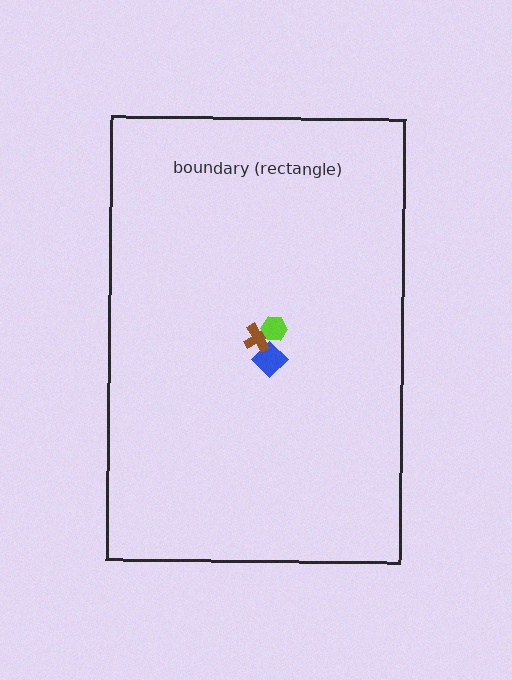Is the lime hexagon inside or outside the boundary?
Inside.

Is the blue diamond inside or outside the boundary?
Inside.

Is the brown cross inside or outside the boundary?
Inside.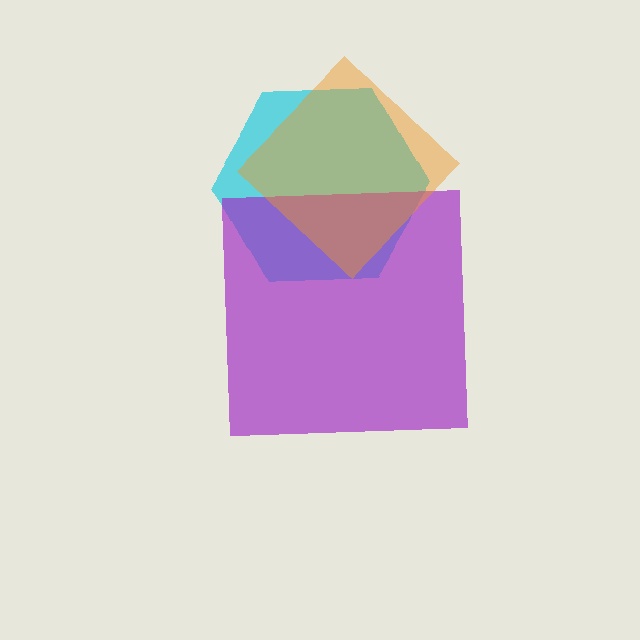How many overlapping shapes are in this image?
There are 3 overlapping shapes in the image.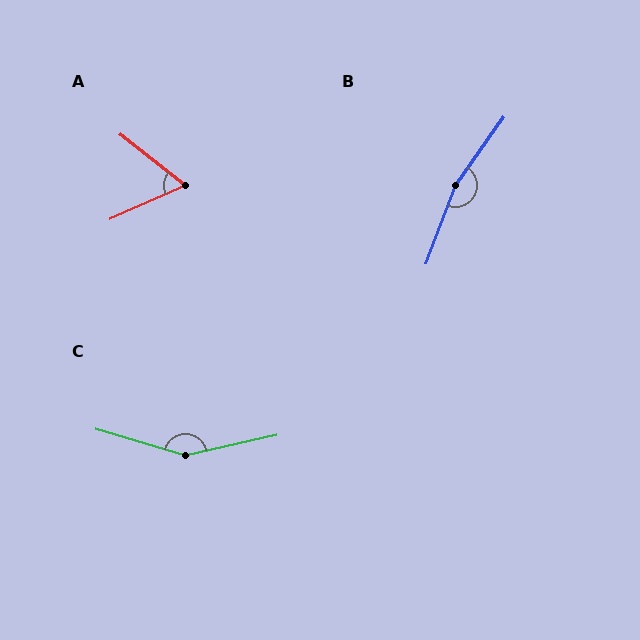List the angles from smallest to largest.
A (62°), C (151°), B (165°).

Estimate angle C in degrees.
Approximately 151 degrees.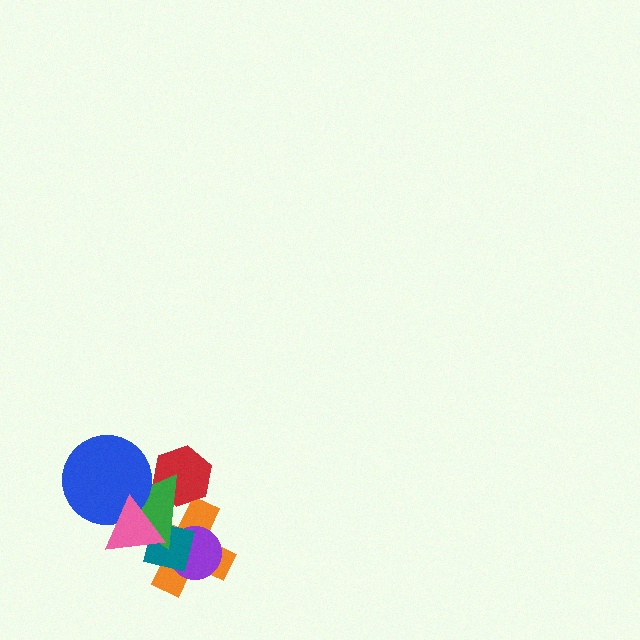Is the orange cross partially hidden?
Yes, it is partially covered by another shape.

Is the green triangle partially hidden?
Yes, it is partially covered by another shape.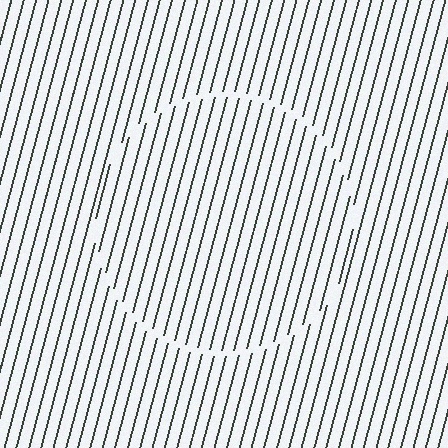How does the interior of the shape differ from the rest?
The interior of the shape contains the same grating, shifted by half a period — the contour is defined by the phase discontinuity where line-ends from the inner and outer gratings abut.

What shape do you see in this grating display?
An illusory circle. The interior of the shape contains the same grating, shifted by half a period — the contour is defined by the phase discontinuity where line-ends from the inner and outer gratings abut.